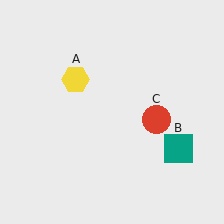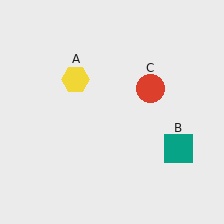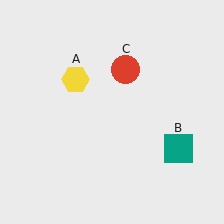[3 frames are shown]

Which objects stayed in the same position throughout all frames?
Yellow hexagon (object A) and teal square (object B) remained stationary.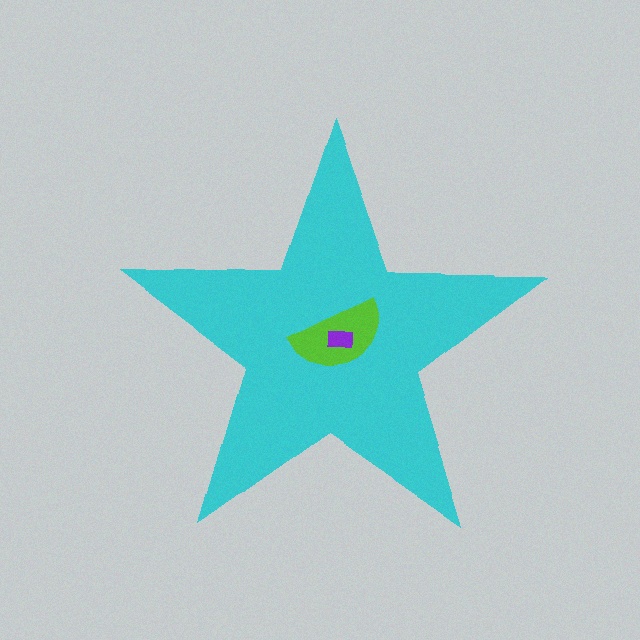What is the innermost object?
The purple rectangle.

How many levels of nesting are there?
3.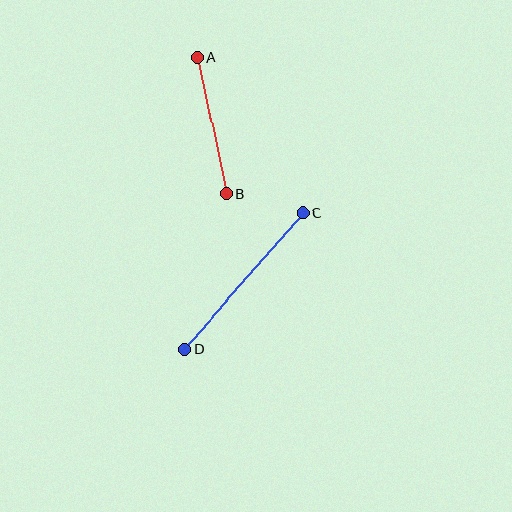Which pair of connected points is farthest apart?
Points C and D are farthest apart.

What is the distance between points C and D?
The distance is approximately 180 pixels.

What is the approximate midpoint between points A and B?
The midpoint is at approximately (212, 126) pixels.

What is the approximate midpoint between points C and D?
The midpoint is at approximately (244, 281) pixels.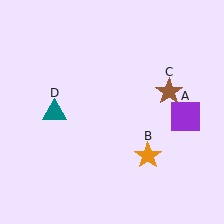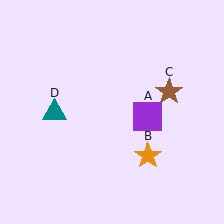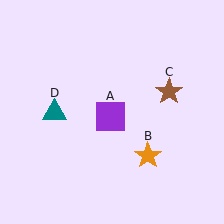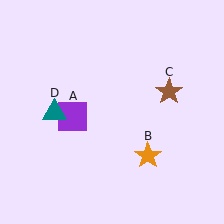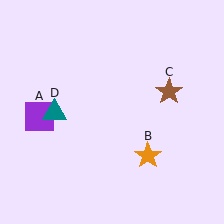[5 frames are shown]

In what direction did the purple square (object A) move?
The purple square (object A) moved left.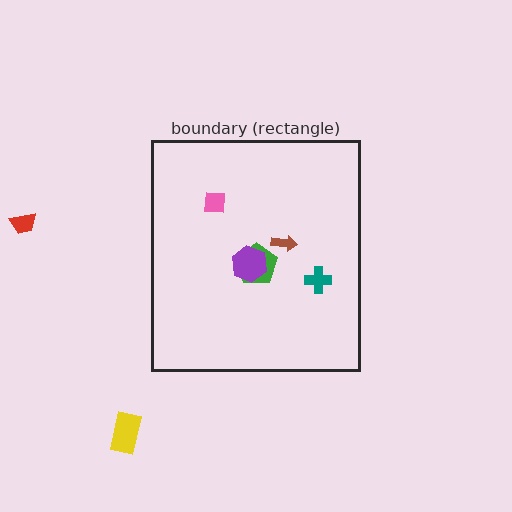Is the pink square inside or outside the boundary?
Inside.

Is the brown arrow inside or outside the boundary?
Inside.